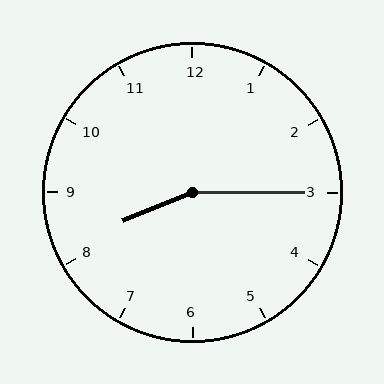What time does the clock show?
8:15.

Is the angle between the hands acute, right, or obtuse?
It is obtuse.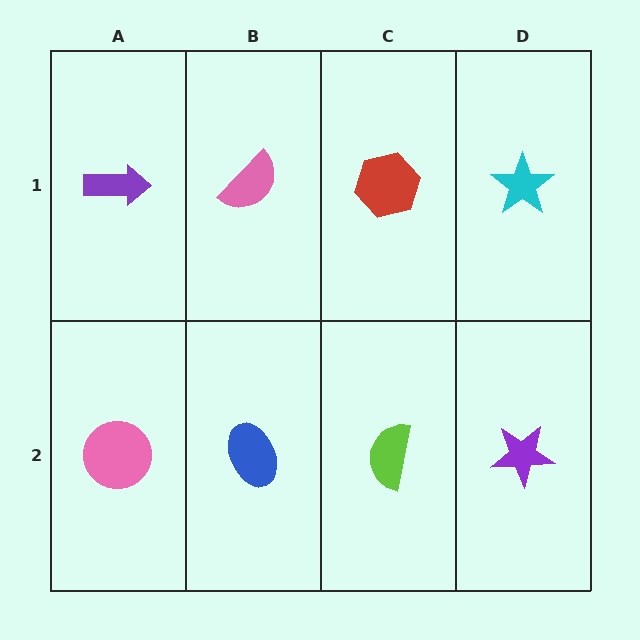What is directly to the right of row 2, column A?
A blue ellipse.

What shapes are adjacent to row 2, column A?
A purple arrow (row 1, column A), a blue ellipse (row 2, column B).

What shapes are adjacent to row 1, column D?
A purple star (row 2, column D), a red hexagon (row 1, column C).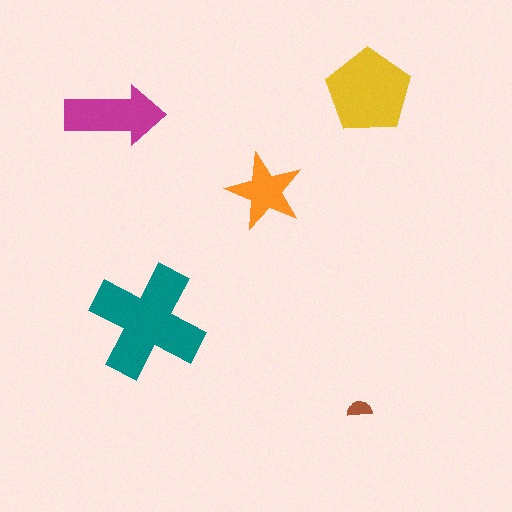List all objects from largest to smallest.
The teal cross, the yellow pentagon, the magenta arrow, the orange star, the brown semicircle.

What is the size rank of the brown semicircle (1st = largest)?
5th.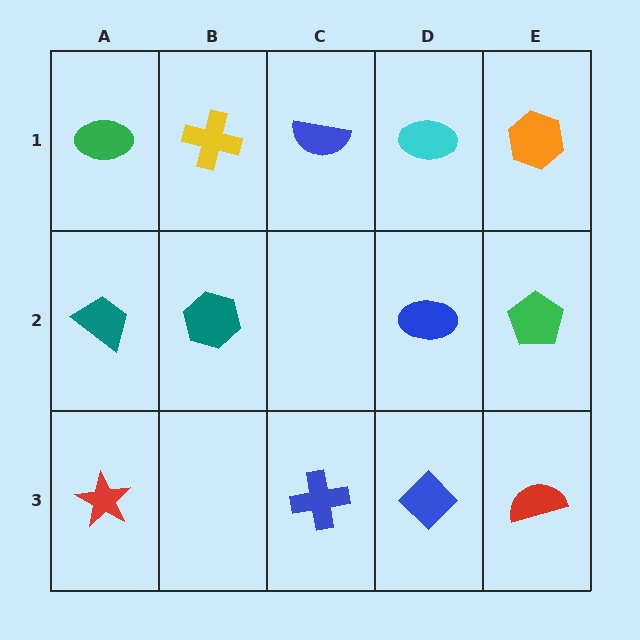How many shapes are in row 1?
5 shapes.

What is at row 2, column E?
A green pentagon.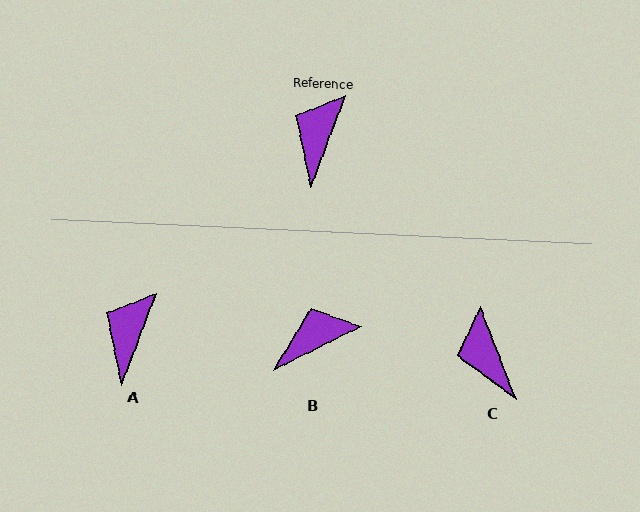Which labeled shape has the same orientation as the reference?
A.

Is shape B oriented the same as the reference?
No, it is off by about 43 degrees.